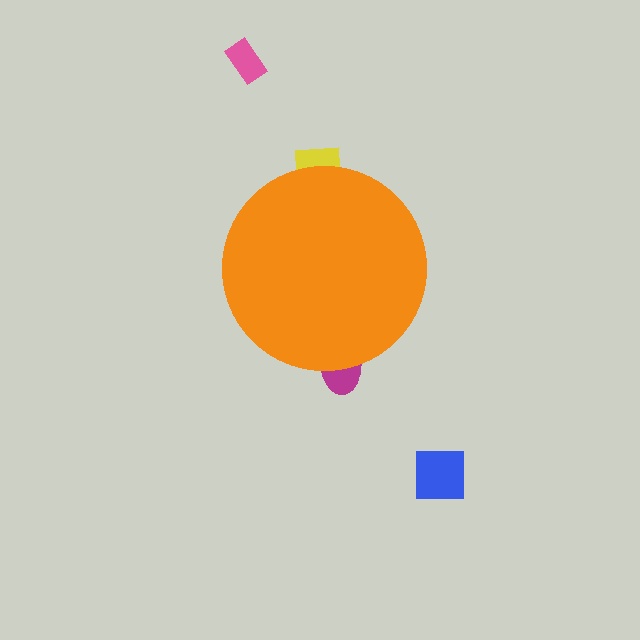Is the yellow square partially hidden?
Yes, the yellow square is partially hidden behind the orange circle.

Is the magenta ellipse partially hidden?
Yes, the magenta ellipse is partially hidden behind the orange circle.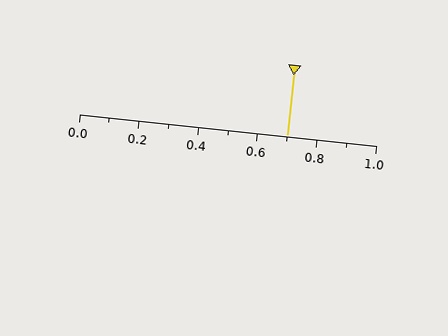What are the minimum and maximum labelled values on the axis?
The axis runs from 0.0 to 1.0.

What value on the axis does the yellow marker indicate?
The marker indicates approximately 0.7.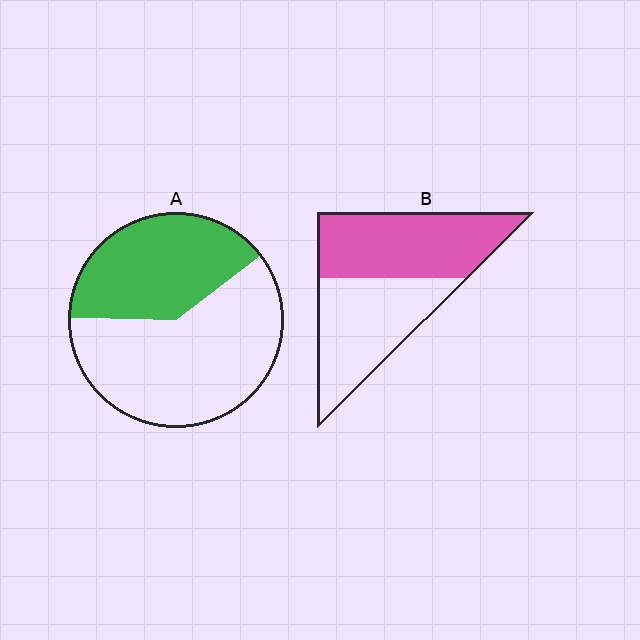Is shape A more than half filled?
No.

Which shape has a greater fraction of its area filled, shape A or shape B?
Shape B.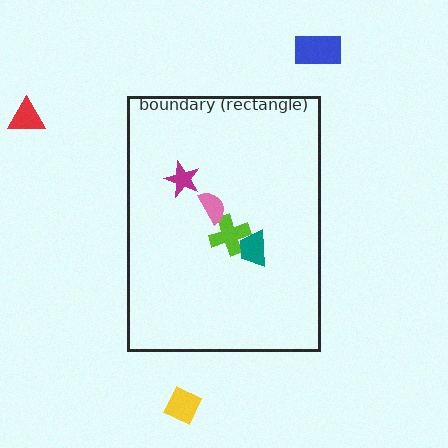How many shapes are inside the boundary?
4 inside, 3 outside.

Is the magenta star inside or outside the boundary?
Inside.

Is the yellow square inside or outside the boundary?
Outside.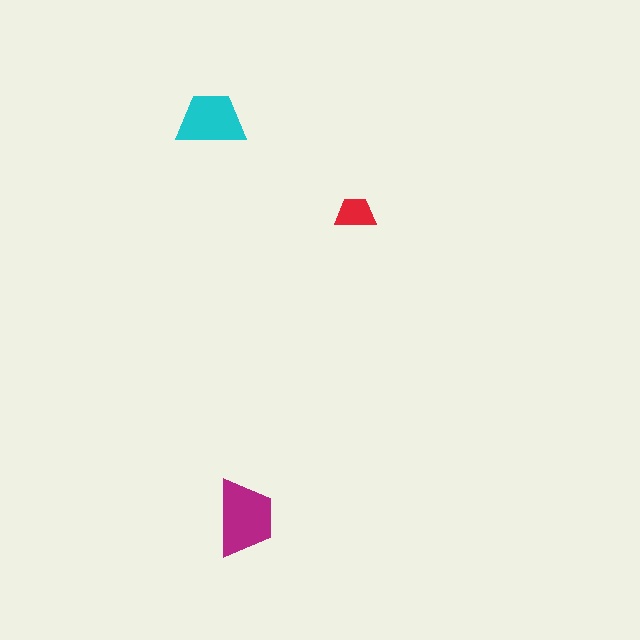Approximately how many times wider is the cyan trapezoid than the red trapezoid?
About 1.5 times wider.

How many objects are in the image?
There are 3 objects in the image.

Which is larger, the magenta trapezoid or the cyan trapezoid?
The magenta one.